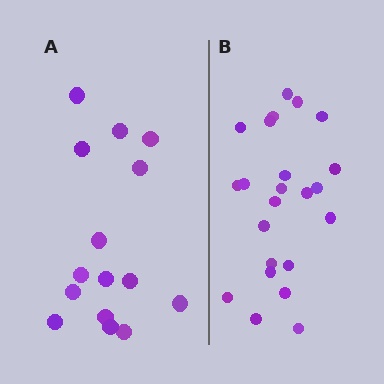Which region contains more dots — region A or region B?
Region B (the right region) has more dots.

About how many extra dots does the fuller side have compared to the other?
Region B has roughly 8 or so more dots than region A.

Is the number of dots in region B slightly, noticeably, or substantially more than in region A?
Region B has substantially more. The ratio is roughly 1.5 to 1.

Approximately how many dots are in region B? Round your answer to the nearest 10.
About 20 dots. (The exact count is 23, which rounds to 20.)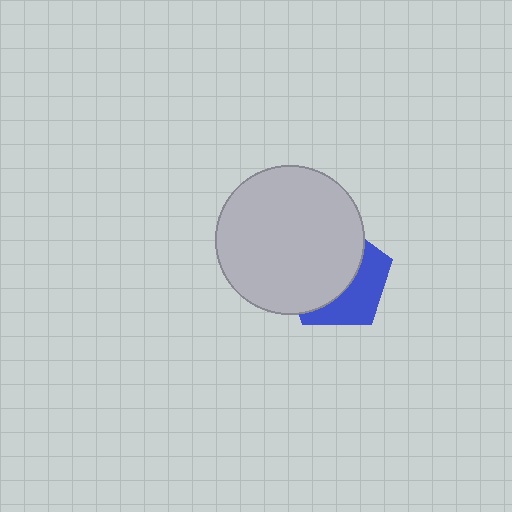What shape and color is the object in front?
The object in front is a light gray circle.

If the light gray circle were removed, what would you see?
You would see the complete blue pentagon.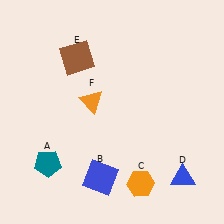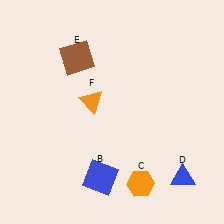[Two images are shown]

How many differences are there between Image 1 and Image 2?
There is 1 difference between the two images.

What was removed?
The teal pentagon (A) was removed in Image 2.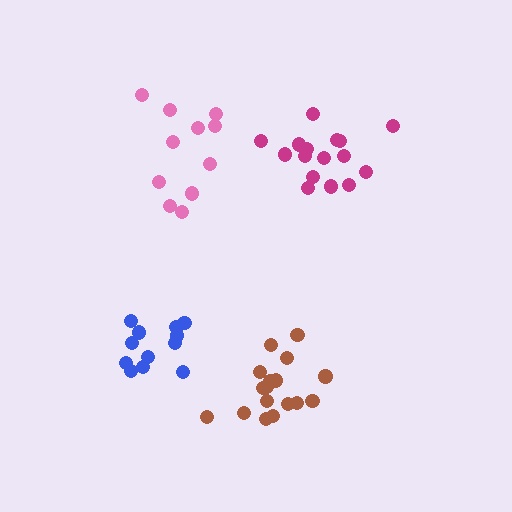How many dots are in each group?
Group 1: 12 dots, Group 2: 17 dots, Group 3: 16 dots, Group 4: 11 dots (56 total).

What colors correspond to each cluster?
The clusters are colored: blue, brown, magenta, pink.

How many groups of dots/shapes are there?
There are 4 groups.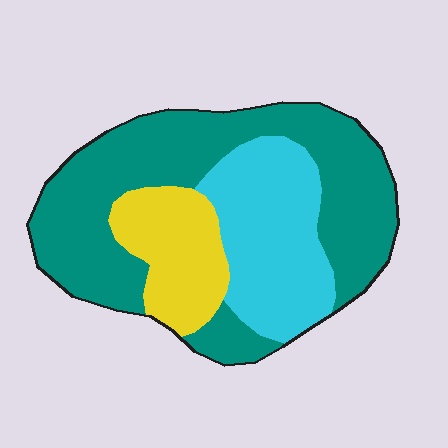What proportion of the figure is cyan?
Cyan takes up about one quarter (1/4) of the figure.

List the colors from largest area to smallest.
From largest to smallest: teal, cyan, yellow.